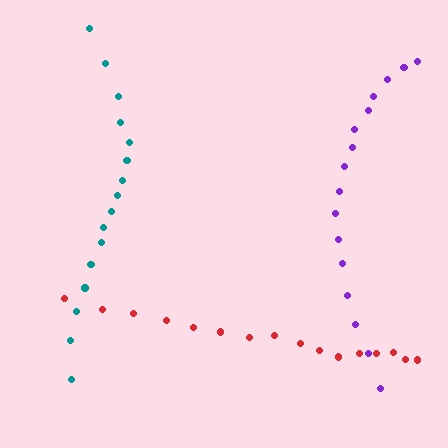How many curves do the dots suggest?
There are 3 distinct paths.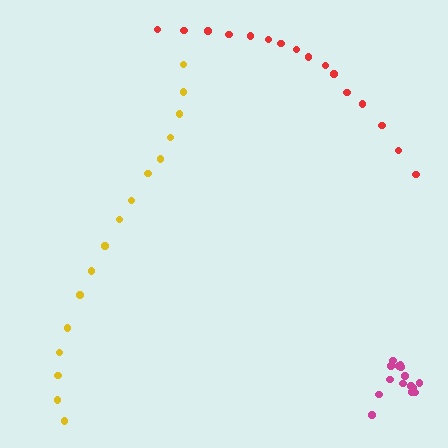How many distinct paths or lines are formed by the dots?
There are 3 distinct paths.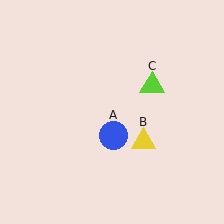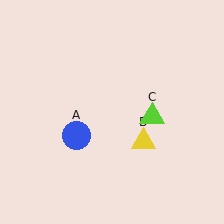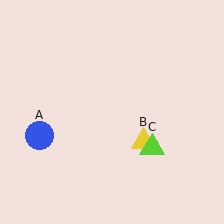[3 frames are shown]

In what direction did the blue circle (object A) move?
The blue circle (object A) moved left.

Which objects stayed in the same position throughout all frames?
Yellow triangle (object B) remained stationary.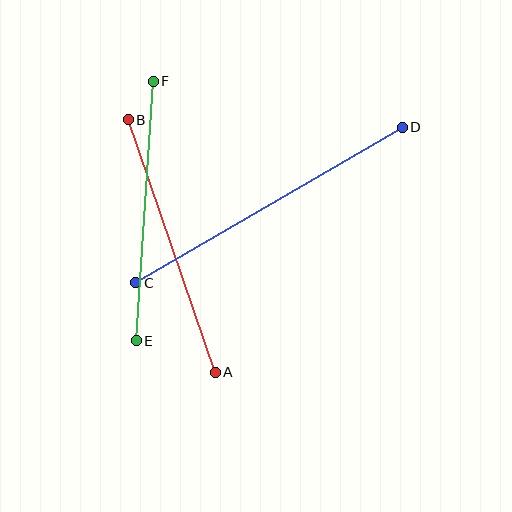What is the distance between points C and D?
The distance is approximately 309 pixels.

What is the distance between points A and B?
The distance is approximately 267 pixels.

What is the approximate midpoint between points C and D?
The midpoint is at approximately (269, 205) pixels.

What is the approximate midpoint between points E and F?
The midpoint is at approximately (145, 211) pixels.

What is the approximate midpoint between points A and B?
The midpoint is at approximately (172, 246) pixels.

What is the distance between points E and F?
The distance is approximately 260 pixels.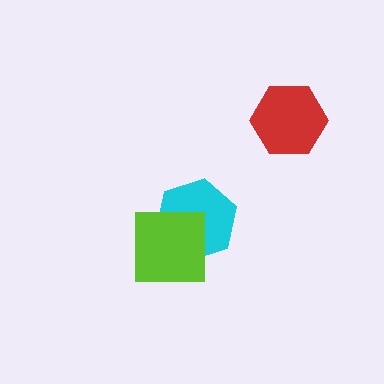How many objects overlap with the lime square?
1 object overlaps with the lime square.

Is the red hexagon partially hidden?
No, no other shape covers it.